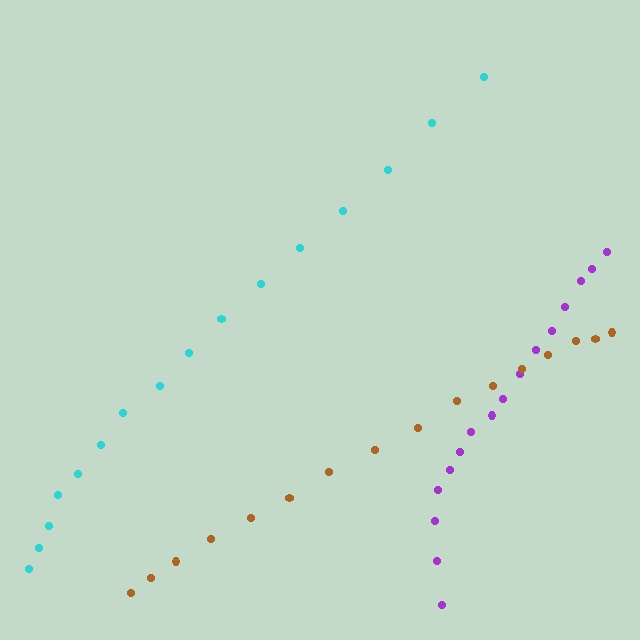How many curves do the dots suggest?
There are 3 distinct paths.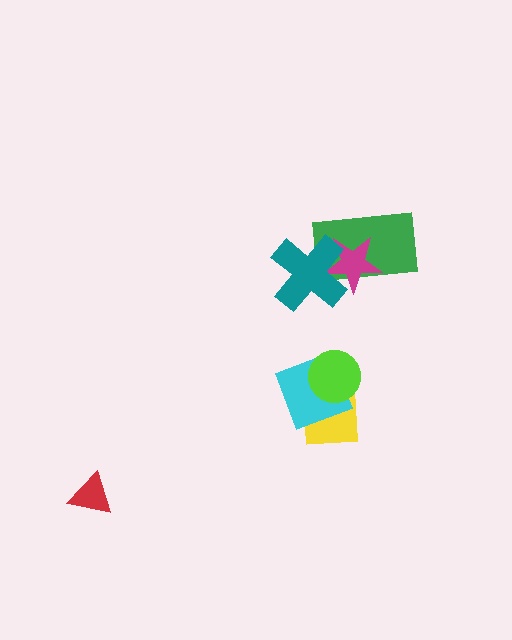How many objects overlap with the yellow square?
2 objects overlap with the yellow square.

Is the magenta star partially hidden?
Yes, it is partially covered by another shape.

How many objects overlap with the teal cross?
2 objects overlap with the teal cross.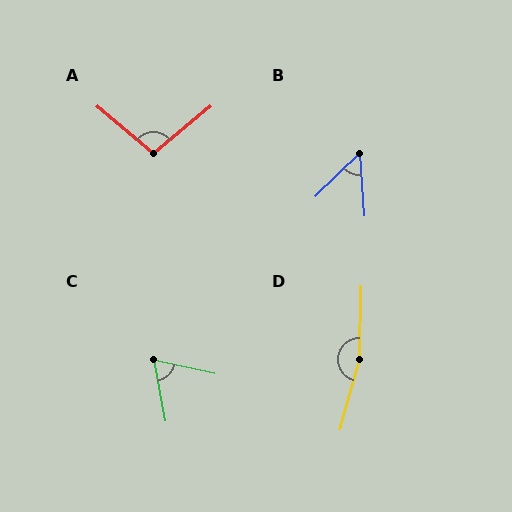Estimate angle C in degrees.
Approximately 67 degrees.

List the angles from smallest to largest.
B (50°), C (67°), A (100°), D (166°).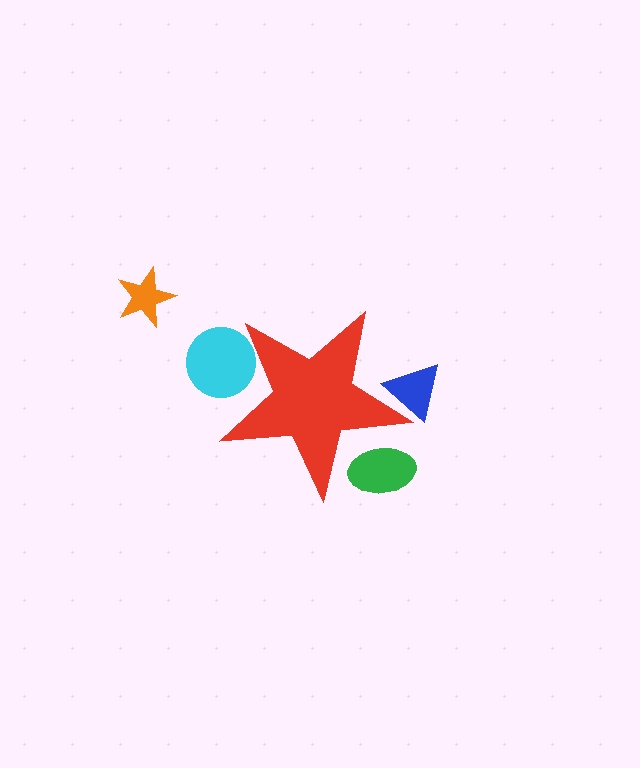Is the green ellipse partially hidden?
Yes, the green ellipse is partially hidden behind the red star.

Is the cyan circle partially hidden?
Yes, the cyan circle is partially hidden behind the red star.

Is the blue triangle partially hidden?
Yes, the blue triangle is partially hidden behind the red star.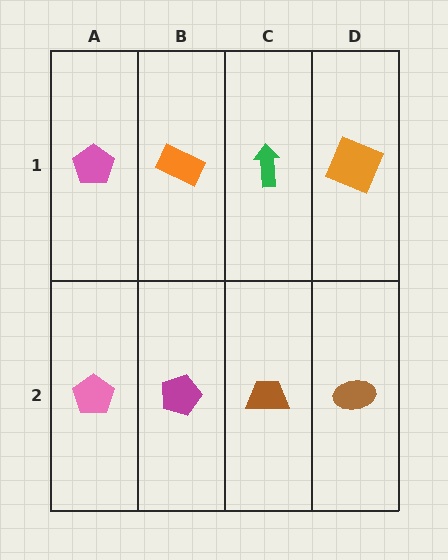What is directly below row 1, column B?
A magenta pentagon.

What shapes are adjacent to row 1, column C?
A brown trapezoid (row 2, column C), an orange rectangle (row 1, column B), an orange square (row 1, column D).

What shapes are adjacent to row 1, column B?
A magenta pentagon (row 2, column B), a pink pentagon (row 1, column A), a green arrow (row 1, column C).